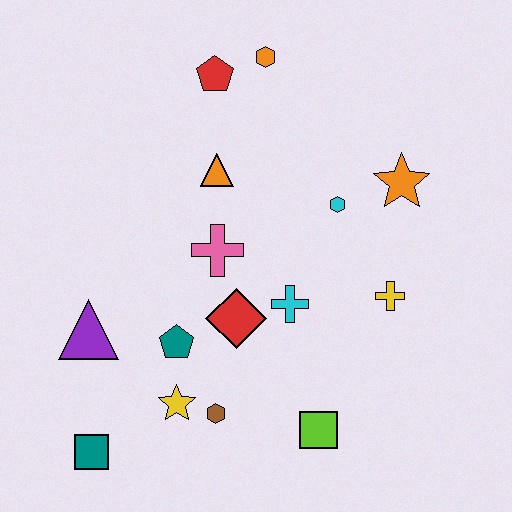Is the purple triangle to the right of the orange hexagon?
No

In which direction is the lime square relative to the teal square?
The lime square is to the right of the teal square.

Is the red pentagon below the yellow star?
No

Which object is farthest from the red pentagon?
The teal square is farthest from the red pentagon.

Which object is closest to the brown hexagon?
The yellow star is closest to the brown hexagon.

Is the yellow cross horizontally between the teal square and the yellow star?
No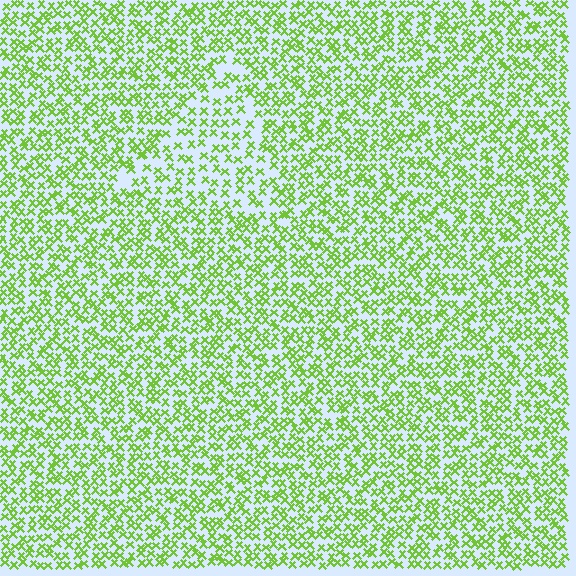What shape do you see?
I see a triangle.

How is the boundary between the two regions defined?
The boundary is defined by a change in element density (approximately 1.7x ratio). All elements are the same color, size, and shape.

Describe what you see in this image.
The image contains small lime elements arranged at two different densities. A triangle-shaped region is visible where the elements are less densely packed than the surrounding area.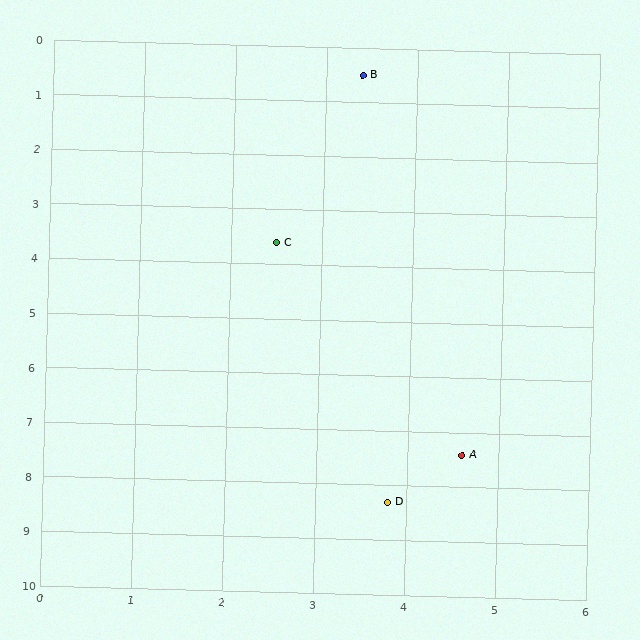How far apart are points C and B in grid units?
Points C and B are about 3.2 grid units apart.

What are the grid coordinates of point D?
Point D is at approximately (3.8, 8.3).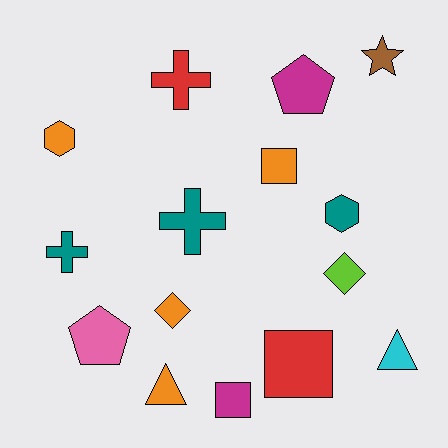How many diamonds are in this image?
There are 2 diamonds.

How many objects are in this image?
There are 15 objects.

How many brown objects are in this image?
There is 1 brown object.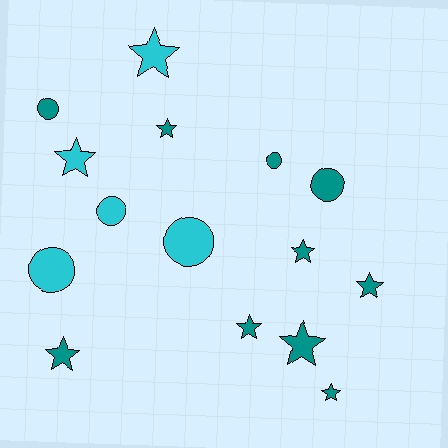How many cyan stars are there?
There are 2 cyan stars.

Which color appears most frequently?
Teal, with 10 objects.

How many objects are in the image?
There are 15 objects.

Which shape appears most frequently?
Star, with 9 objects.